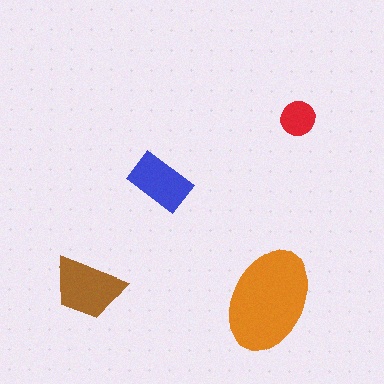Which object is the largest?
The orange ellipse.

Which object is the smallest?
The red circle.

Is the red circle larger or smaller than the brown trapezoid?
Smaller.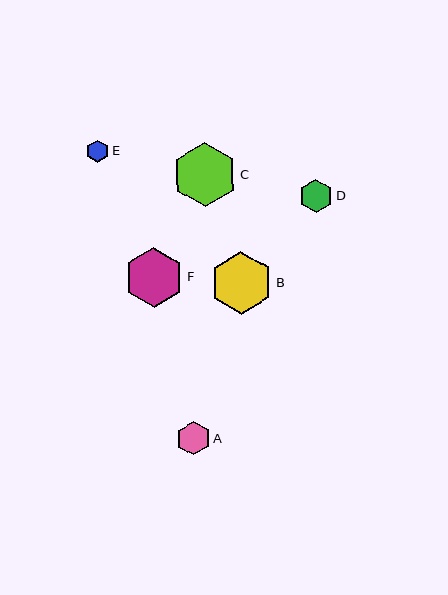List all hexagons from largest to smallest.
From largest to smallest: C, B, F, A, D, E.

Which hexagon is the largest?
Hexagon C is the largest with a size of approximately 64 pixels.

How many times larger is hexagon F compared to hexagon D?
Hexagon F is approximately 1.8 times the size of hexagon D.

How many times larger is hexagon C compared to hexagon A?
Hexagon C is approximately 1.9 times the size of hexagon A.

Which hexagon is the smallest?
Hexagon E is the smallest with a size of approximately 23 pixels.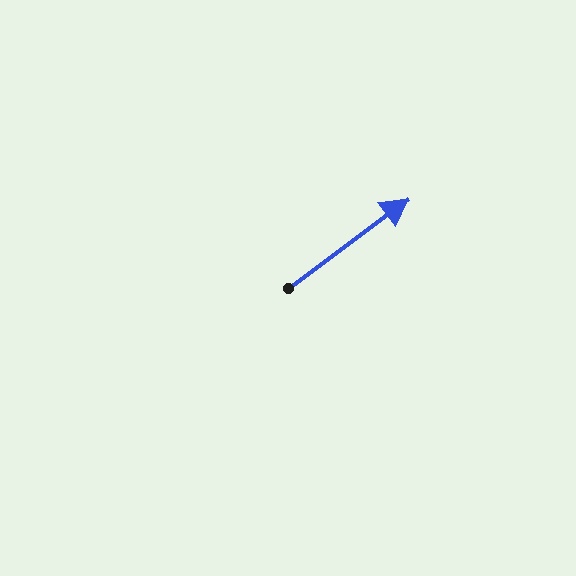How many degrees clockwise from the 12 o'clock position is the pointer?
Approximately 53 degrees.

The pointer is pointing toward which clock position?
Roughly 2 o'clock.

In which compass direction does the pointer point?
Northeast.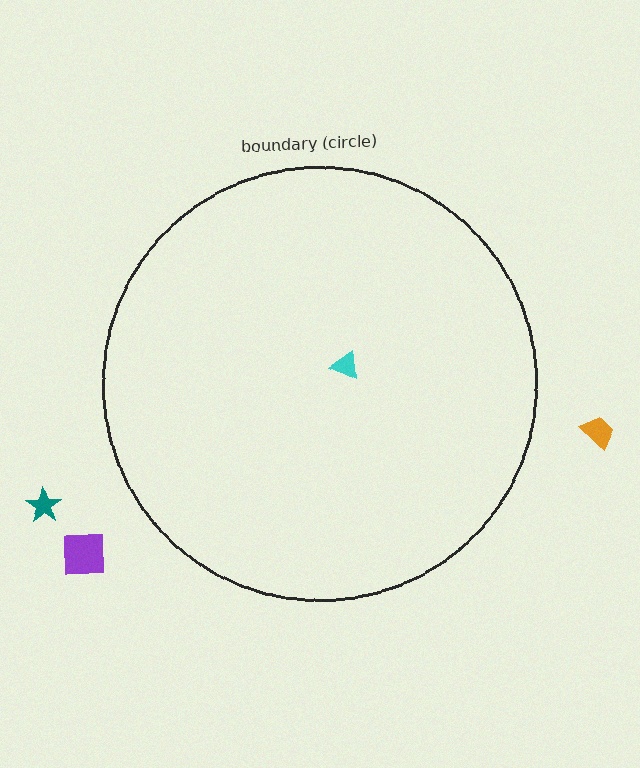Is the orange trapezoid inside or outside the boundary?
Outside.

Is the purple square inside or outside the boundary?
Outside.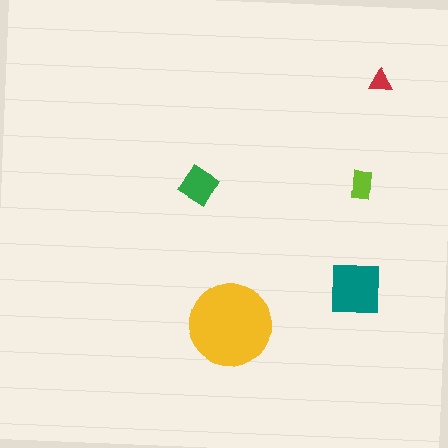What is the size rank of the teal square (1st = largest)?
2nd.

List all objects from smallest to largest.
The red triangle, the lime rectangle, the green diamond, the teal square, the yellow circle.